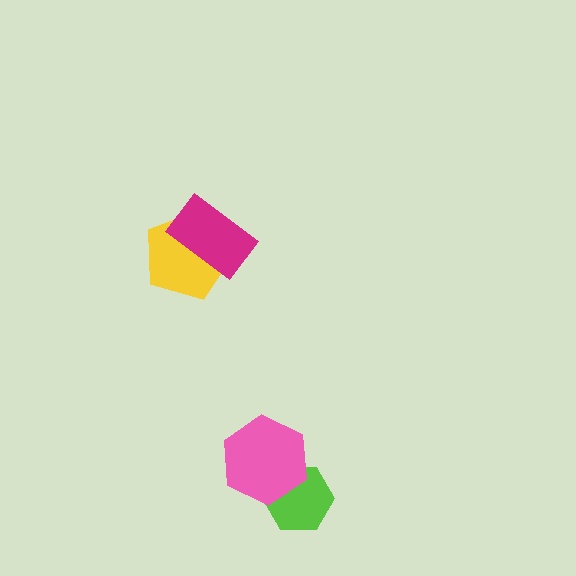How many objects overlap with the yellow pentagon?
1 object overlaps with the yellow pentagon.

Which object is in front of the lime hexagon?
The pink hexagon is in front of the lime hexagon.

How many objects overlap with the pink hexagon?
1 object overlaps with the pink hexagon.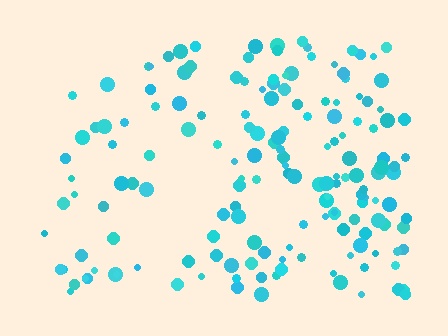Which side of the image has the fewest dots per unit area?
The left.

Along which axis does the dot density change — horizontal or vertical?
Horizontal.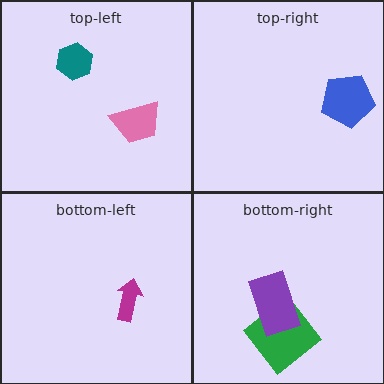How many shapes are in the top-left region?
2.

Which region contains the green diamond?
The bottom-right region.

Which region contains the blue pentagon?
The top-right region.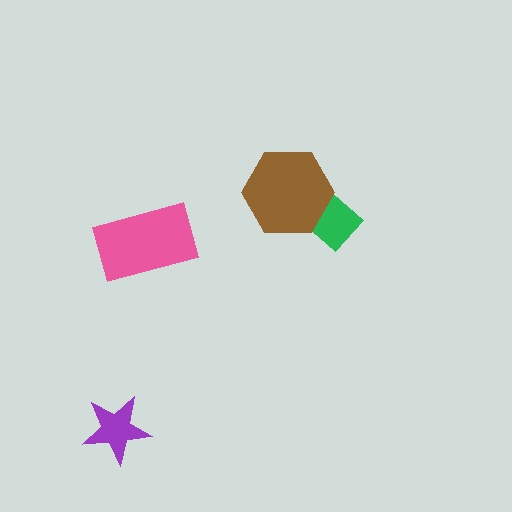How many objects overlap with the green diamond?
1 object overlaps with the green diamond.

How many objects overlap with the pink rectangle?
0 objects overlap with the pink rectangle.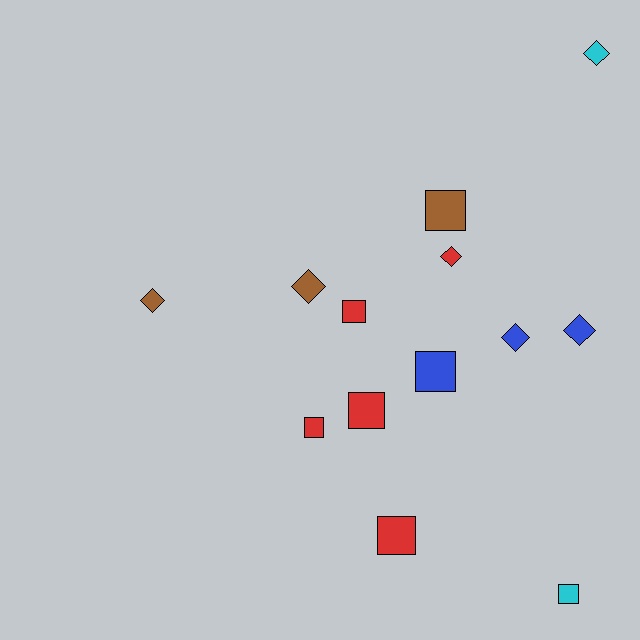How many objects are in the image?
There are 13 objects.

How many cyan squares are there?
There is 1 cyan square.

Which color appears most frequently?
Red, with 5 objects.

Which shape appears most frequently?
Square, with 7 objects.